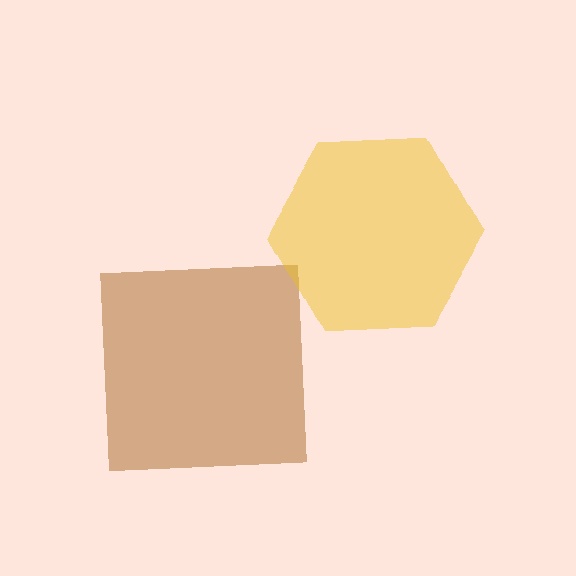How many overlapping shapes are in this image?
There are 2 overlapping shapes in the image.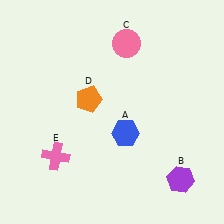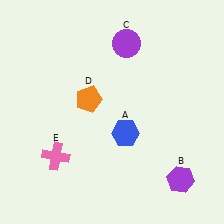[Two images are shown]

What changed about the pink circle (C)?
In Image 1, C is pink. In Image 2, it changed to purple.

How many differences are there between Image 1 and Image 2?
There is 1 difference between the two images.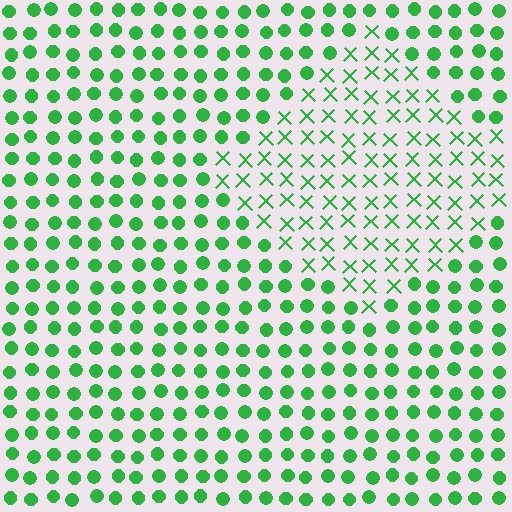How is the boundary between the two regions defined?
The boundary is defined by a change in element shape: X marks inside vs. circles outside. All elements share the same color and spacing.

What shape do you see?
I see a diamond.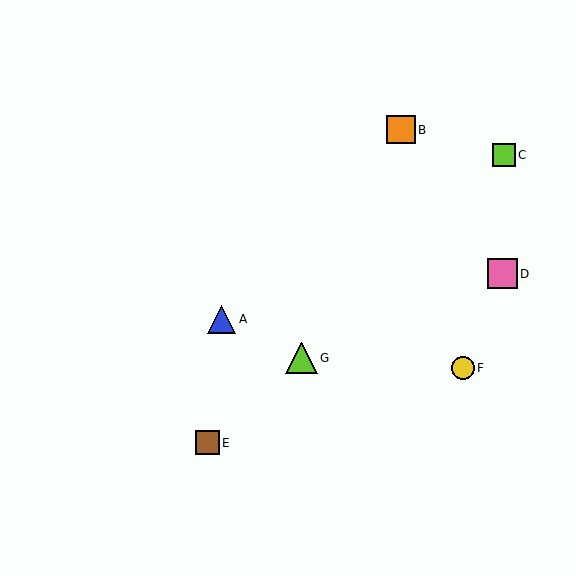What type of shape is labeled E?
Shape E is a brown square.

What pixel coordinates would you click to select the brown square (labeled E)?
Click at (207, 443) to select the brown square E.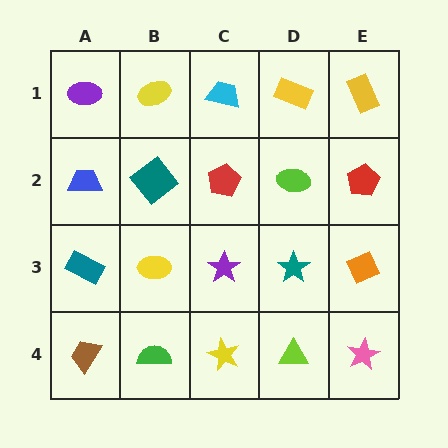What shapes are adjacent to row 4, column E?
An orange diamond (row 3, column E), a lime triangle (row 4, column D).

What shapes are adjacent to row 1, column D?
A lime ellipse (row 2, column D), a cyan trapezoid (row 1, column C), a yellow rectangle (row 1, column E).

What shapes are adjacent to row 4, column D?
A teal star (row 3, column D), a yellow star (row 4, column C), a pink star (row 4, column E).